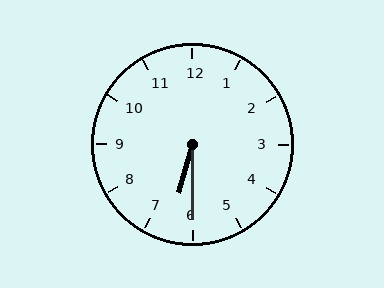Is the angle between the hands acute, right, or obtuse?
It is acute.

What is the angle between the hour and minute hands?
Approximately 15 degrees.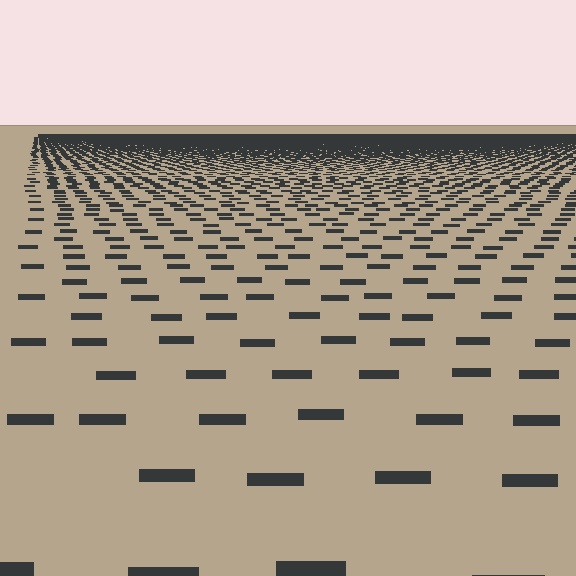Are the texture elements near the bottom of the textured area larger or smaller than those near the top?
Larger. Near the bottom, elements are closer to the viewer and appear at a bigger on-screen size.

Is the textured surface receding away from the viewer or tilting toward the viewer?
The surface is receding away from the viewer. Texture elements get smaller and denser toward the top.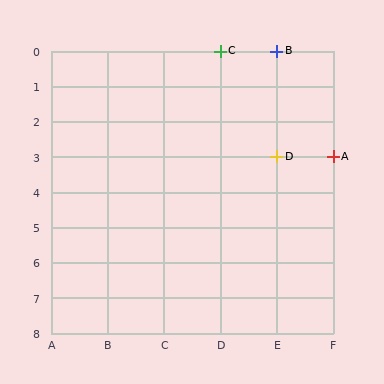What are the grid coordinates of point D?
Point D is at grid coordinates (E, 3).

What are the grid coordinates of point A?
Point A is at grid coordinates (F, 3).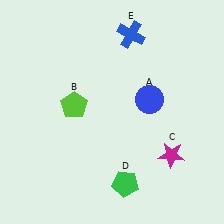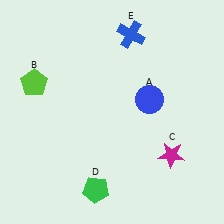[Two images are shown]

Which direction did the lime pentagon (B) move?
The lime pentagon (B) moved left.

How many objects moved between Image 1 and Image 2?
2 objects moved between the two images.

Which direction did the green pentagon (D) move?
The green pentagon (D) moved left.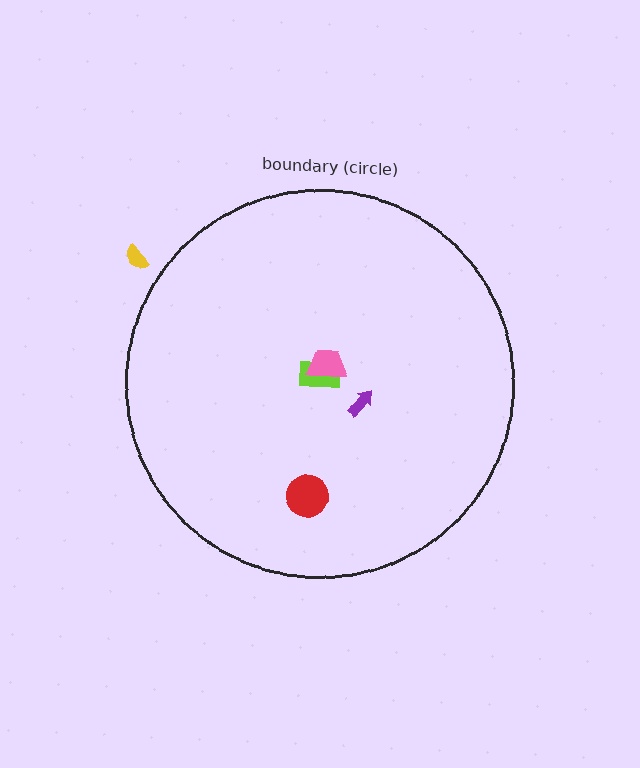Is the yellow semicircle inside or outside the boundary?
Outside.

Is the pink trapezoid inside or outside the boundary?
Inside.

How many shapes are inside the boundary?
4 inside, 1 outside.